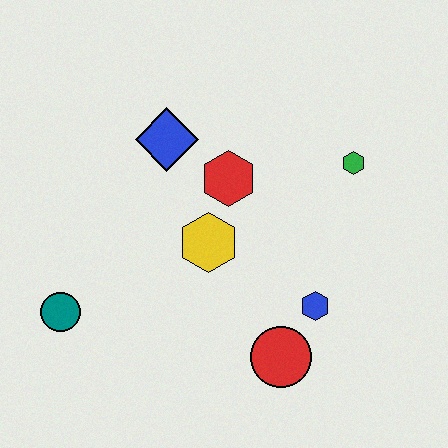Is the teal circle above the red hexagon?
No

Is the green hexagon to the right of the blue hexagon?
Yes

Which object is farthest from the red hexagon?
The teal circle is farthest from the red hexagon.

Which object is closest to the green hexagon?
The red hexagon is closest to the green hexagon.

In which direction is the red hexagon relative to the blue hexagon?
The red hexagon is above the blue hexagon.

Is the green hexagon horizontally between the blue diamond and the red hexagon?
No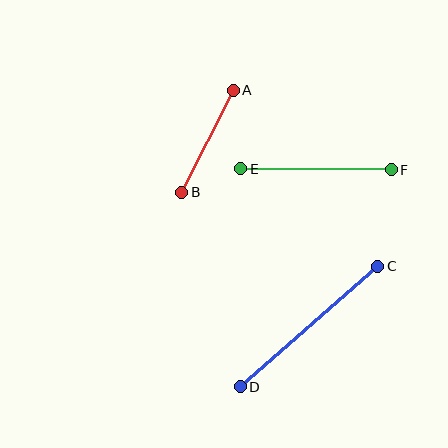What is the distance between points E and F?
The distance is approximately 151 pixels.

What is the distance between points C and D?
The distance is approximately 183 pixels.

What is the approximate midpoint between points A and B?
The midpoint is at approximately (208, 141) pixels.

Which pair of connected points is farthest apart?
Points C and D are farthest apart.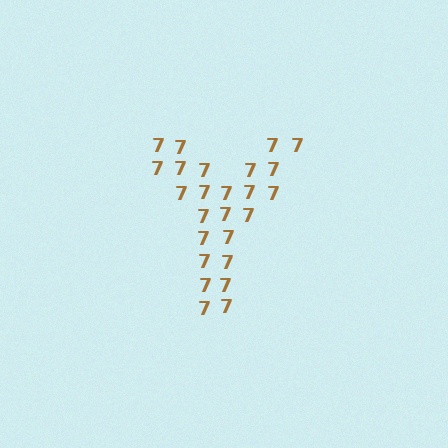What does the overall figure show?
The overall figure shows the letter Y.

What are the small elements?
The small elements are digit 7's.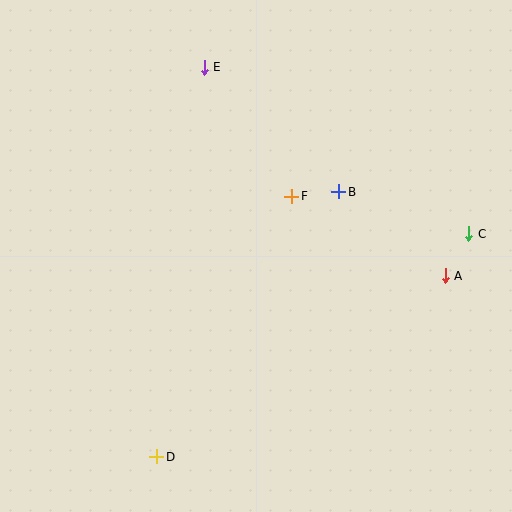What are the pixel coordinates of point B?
Point B is at (339, 192).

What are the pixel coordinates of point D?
Point D is at (157, 457).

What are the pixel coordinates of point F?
Point F is at (292, 196).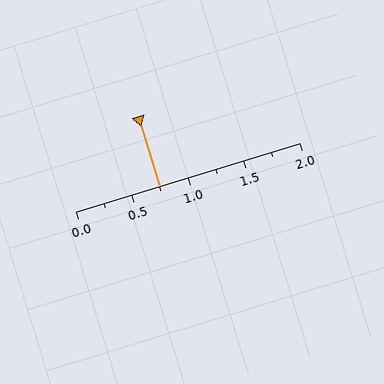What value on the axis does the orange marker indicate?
The marker indicates approximately 0.75.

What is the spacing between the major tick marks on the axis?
The major ticks are spaced 0.5 apart.